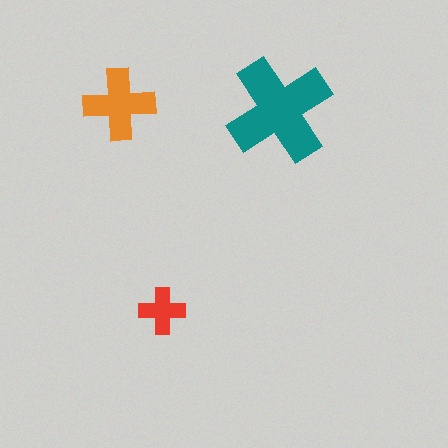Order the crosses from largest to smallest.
the teal one, the orange one, the red one.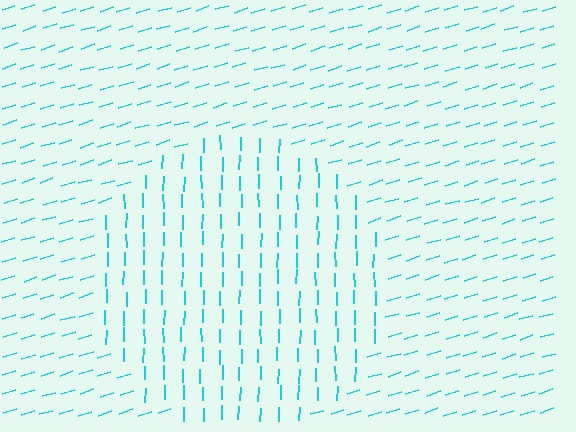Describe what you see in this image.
The image is filled with small cyan line segments. A circle region in the image has lines oriented differently from the surrounding lines, creating a visible texture boundary.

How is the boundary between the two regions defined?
The boundary is defined purely by a change in line orientation (approximately 72 degrees difference). All lines are the same color and thickness.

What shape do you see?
I see a circle.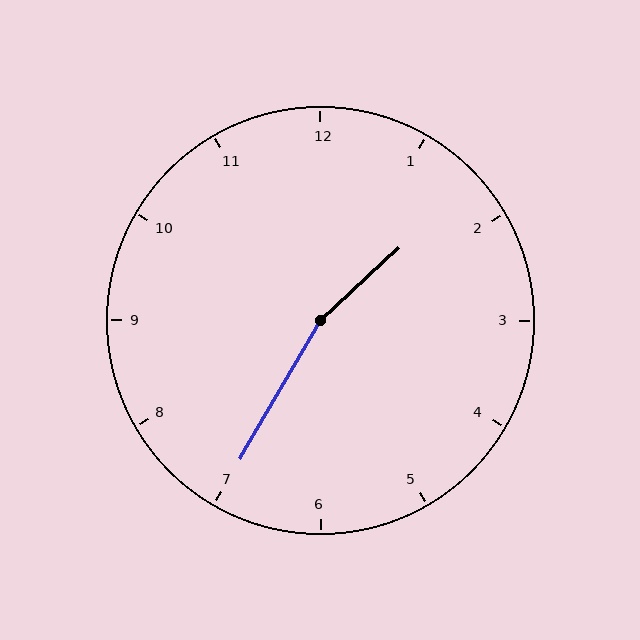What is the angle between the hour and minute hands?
Approximately 162 degrees.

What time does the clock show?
1:35.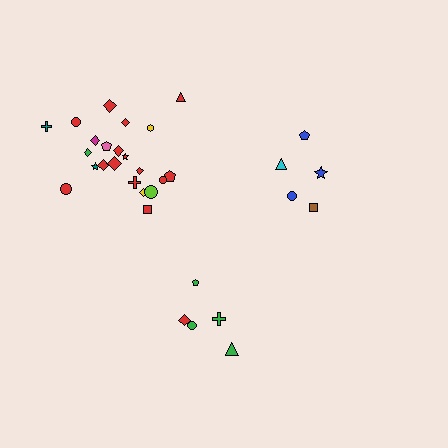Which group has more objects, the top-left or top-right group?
The top-left group.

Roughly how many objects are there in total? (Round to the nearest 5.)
Roughly 30 objects in total.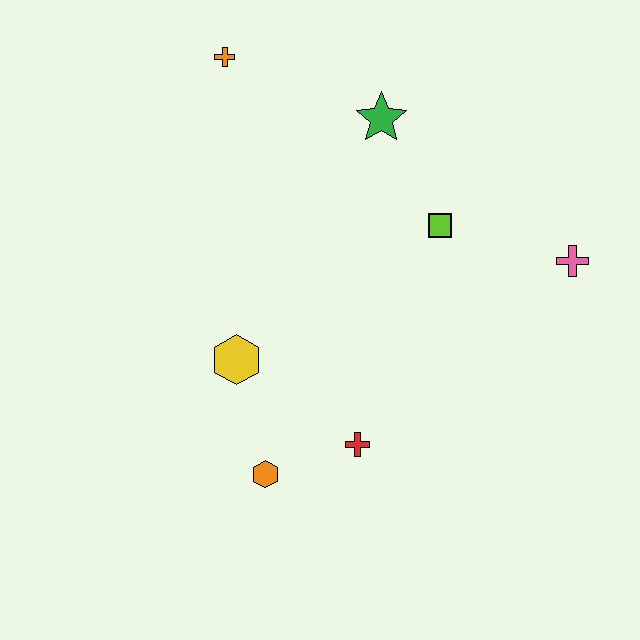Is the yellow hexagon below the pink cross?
Yes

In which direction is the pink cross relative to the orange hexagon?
The pink cross is to the right of the orange hexagon.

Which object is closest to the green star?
The lime square is closest to the green star.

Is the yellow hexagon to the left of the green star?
Yes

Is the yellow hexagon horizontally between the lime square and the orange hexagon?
No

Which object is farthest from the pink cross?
The orange cross is farthest from the pink cross.